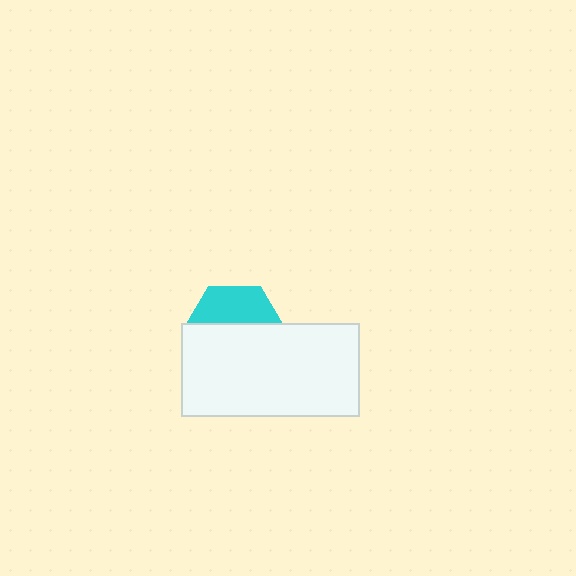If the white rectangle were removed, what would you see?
You would see the complete cyan hexagon.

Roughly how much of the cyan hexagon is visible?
A small part of it is visible (roughly 40%).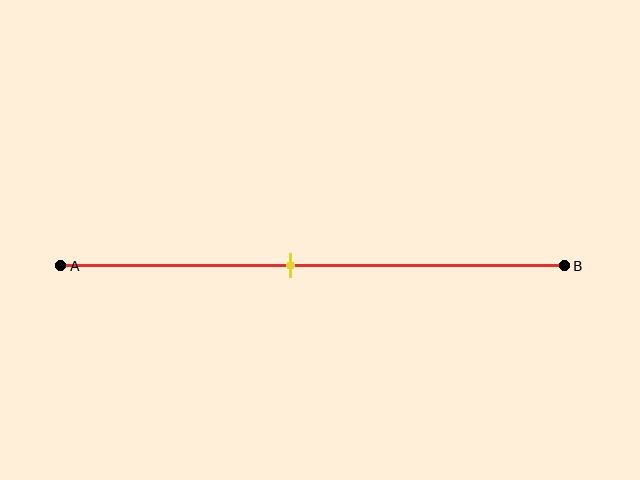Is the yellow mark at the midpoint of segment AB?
No, the mark is at about 45% from A, not at the 50% midpoint.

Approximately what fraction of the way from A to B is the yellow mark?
The yellow mark is approximately 45% of the way from A to B.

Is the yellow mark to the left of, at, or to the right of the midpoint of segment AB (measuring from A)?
The yellow mark is to the left of the midpoint of segment AB.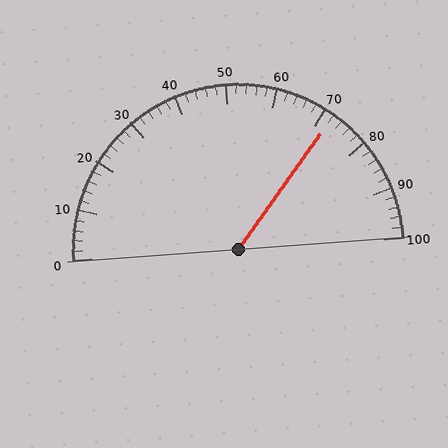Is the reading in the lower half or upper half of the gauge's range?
The reading is in the upper half of the range (0 to 100).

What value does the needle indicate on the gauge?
The needle indicates approximately 72.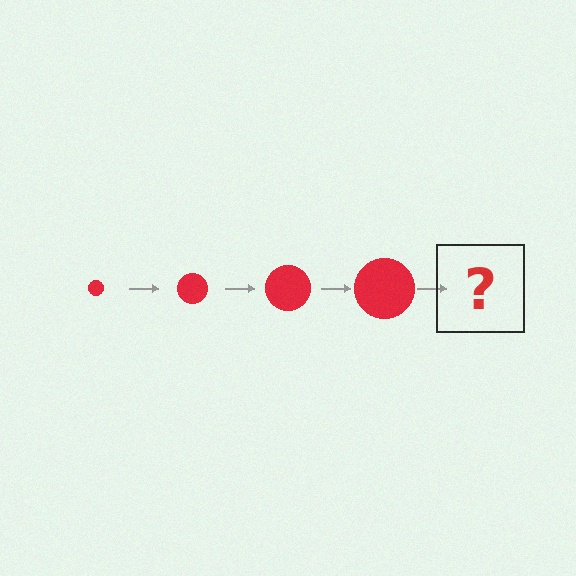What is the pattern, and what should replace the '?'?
The pattern is that the circle gets progressively larger each step. The '?' should be a red circle, larger than the previous one.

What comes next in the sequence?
The next element should be a red circle, larger than the previous one.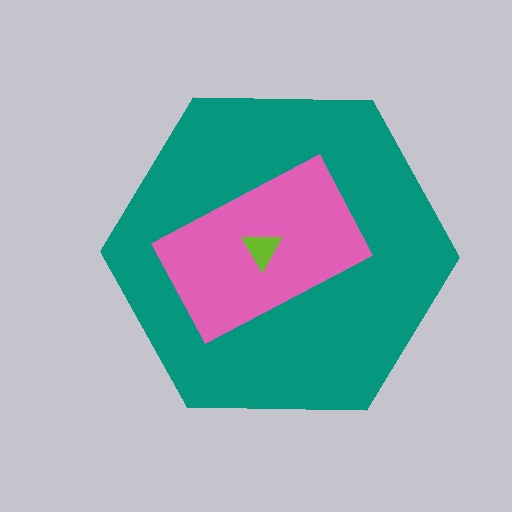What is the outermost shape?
The teal hexagon.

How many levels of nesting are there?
3.